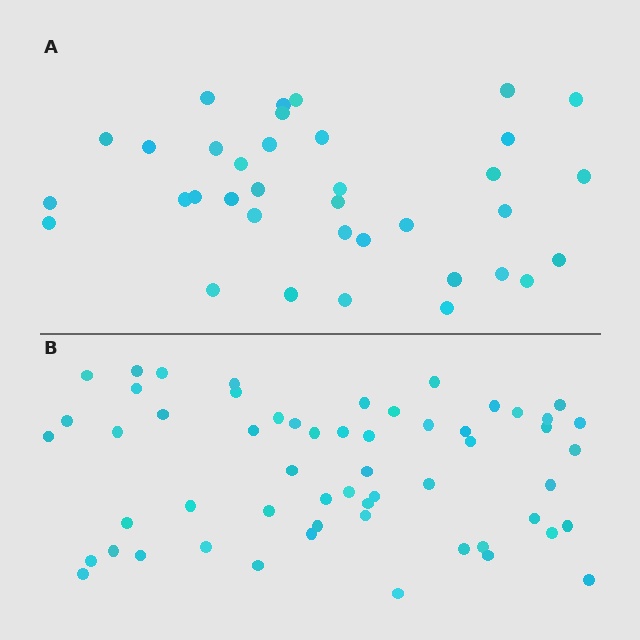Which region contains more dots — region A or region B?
Region B (the bottom region) has more dots.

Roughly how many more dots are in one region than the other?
Region B has approximately 20 more dots than region A.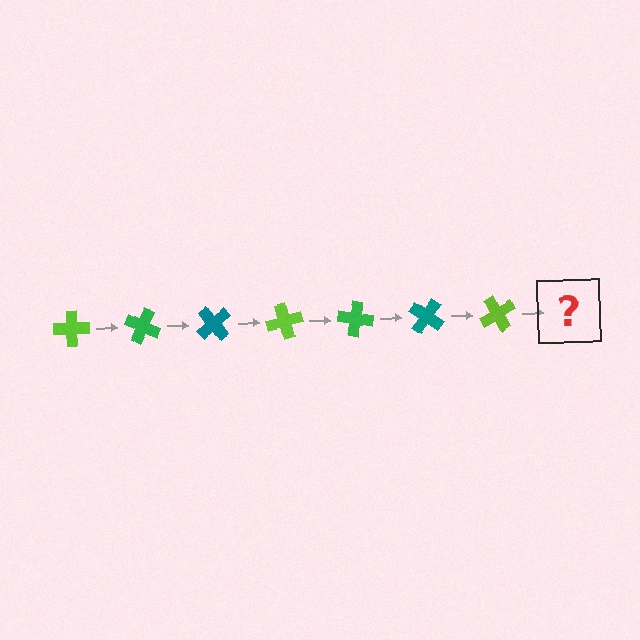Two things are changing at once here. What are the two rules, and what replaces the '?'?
The two rules are that it rotates 25 degrees each step and the color cycles through lime, green, and teal. The '?' should be a green cross, rotated 175 degrees from the start.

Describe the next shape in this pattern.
It should be a green cross, rotated 175 degrees from the start.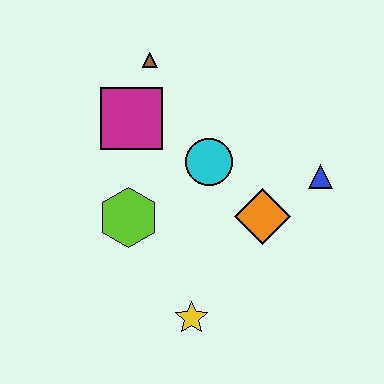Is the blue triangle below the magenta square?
Yes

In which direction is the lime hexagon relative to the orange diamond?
The lime hexagon is to the left of the orange diamond.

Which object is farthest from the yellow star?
The brown triangle is farthest from the yellow star.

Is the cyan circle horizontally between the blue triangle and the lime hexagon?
Yes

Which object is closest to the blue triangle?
The orange diamond is closest to the blue triangle.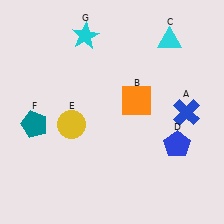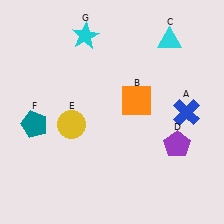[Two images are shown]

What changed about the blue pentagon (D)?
In Image 1, D is blue. In Image 2, it changed to purple.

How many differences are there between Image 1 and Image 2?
There is 1 difference between the two images.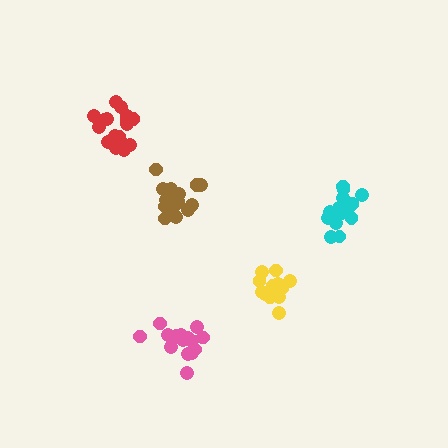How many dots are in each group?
Group 1: 16 dots, Group 2: 19 dots, Group 3: 17 dots, Group 4: 17 dots, Group 5: 19 dots (88 total).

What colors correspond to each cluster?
The clusters are colored: yellow, red, pink, cyan, brown.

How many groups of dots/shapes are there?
There are 5 groups.